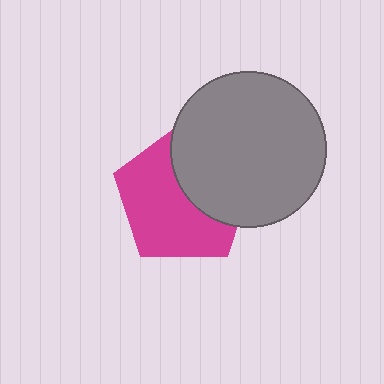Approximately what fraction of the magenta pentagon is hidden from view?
Roughly 40% of the magenta pentagon is hidden behind the gray circle.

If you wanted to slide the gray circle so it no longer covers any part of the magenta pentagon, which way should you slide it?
Slide it right — that is the most direct way to separate the two shapes.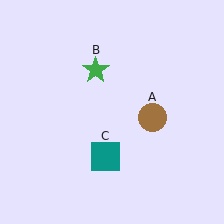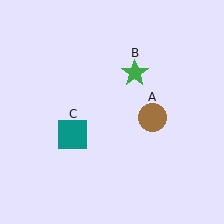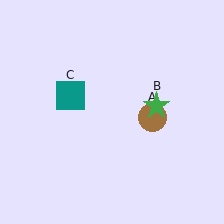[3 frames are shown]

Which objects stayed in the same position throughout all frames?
Brown circle (object A) remained stationary.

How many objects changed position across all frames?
2 objects changed position: green star (object B), teal square (object C).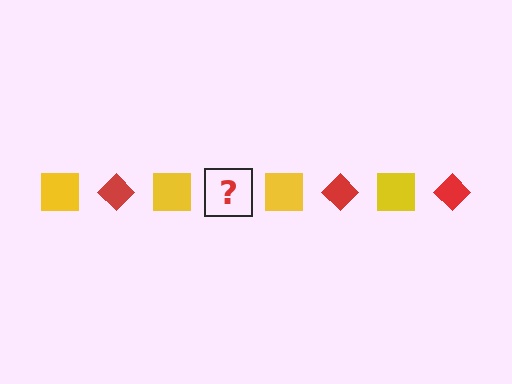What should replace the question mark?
The question mark should be replaced with a red diamond.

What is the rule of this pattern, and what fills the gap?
The rule is that the pattern alternates between yellow square and red diamond. The gap should be filled with a red diamond.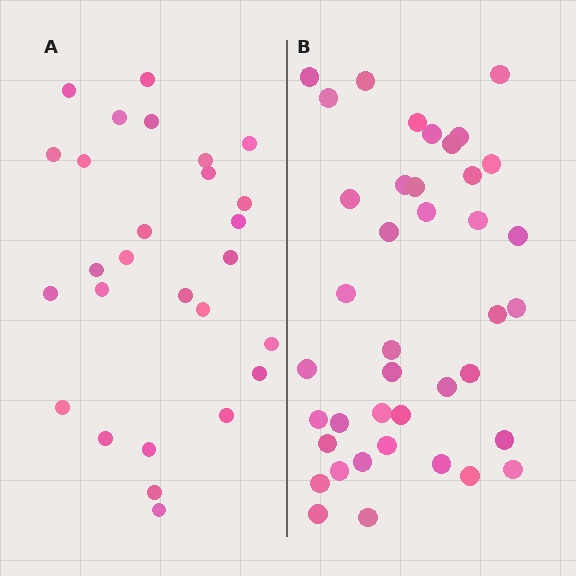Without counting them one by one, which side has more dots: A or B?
Region B (the right region) has more dots.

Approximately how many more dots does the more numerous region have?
Region B has approximately 15 more dots than region A.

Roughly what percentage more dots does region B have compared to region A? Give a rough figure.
About 50% more.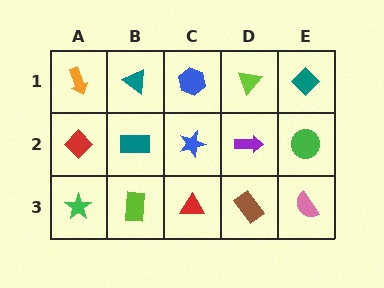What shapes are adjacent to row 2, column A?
An orange arrow (row 1, column A), a green star (row 3, column A), a teal rectangle (row 2, column B).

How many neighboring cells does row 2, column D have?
4.